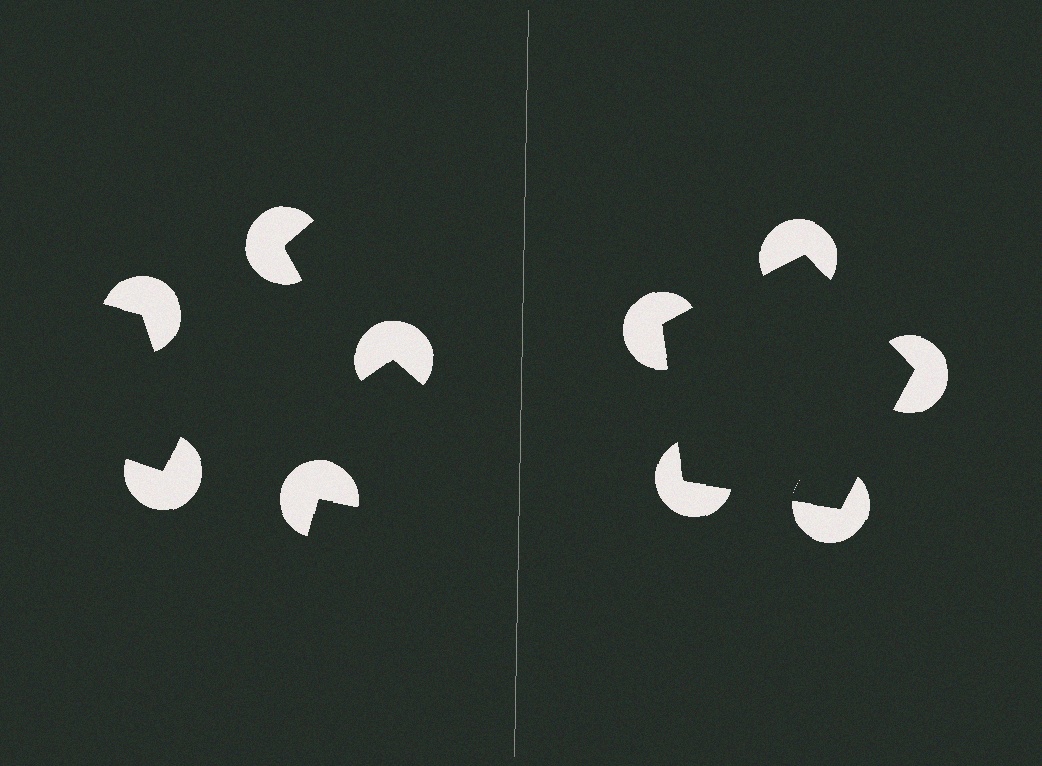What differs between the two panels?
The pac-man discs are positioned identically on both sides; only the wedge orientations differ. On the right they align to a pentagon; on the left they are misaligned.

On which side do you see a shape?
An illusory pentagon appears on the right side. On the left side the wedge cuts are rotated, so no coherent shape forms.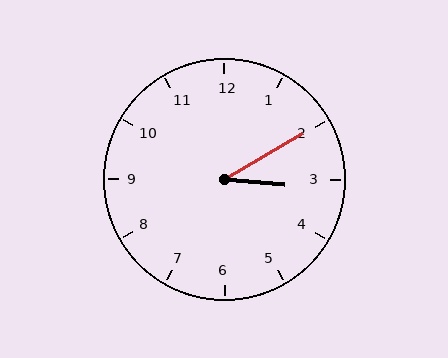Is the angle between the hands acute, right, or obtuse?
It is acute.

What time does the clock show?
3:10.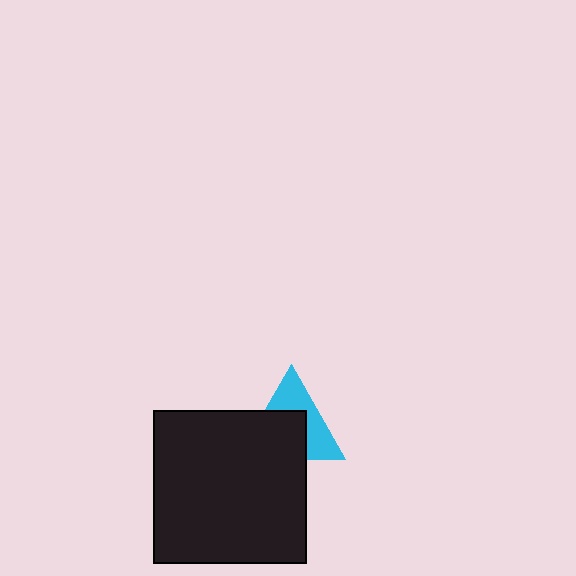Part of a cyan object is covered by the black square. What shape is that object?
It is a triangle.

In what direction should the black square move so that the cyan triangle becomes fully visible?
The black square should move down. That is the shortest direction to clear the overlap and leave the cyan triangle fully visible.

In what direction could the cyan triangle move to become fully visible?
The cyan triangle could move up. That would shift it out from behind the black square entirely.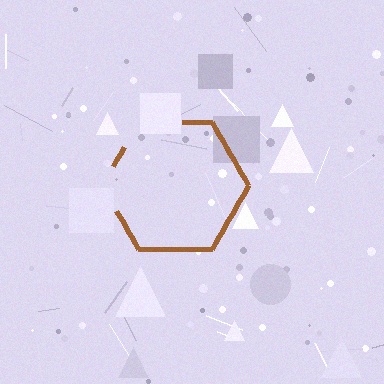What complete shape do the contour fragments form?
The contour fragments form a hexagon.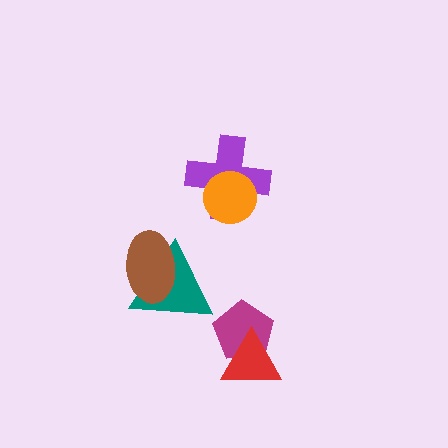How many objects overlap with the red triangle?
1 object overlaps with the red triangle.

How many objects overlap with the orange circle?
1 object overlaps with the orange circle.